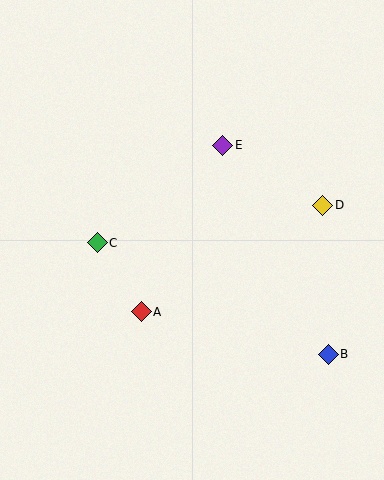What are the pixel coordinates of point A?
Point A is at (141, 312).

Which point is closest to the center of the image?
Point A at (141, 312) is closest to the center.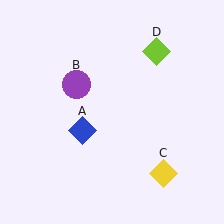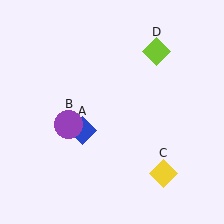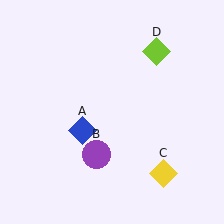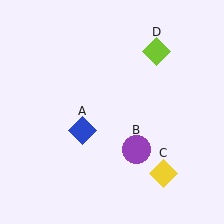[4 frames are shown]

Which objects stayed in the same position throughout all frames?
Blue diamond (object A) and yellow diamond (object C) and lime diamond (object D) remained stationary.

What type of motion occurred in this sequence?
The purple circle (object B) rotated counterclockwise around the center of the scene.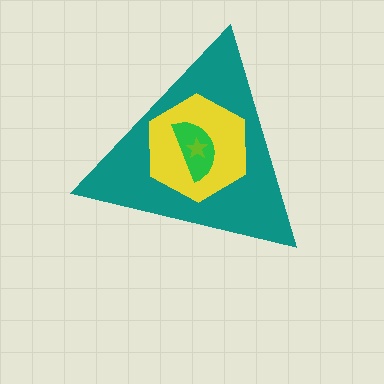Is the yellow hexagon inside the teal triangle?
Yes.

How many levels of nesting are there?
4.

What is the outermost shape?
The teal triangle.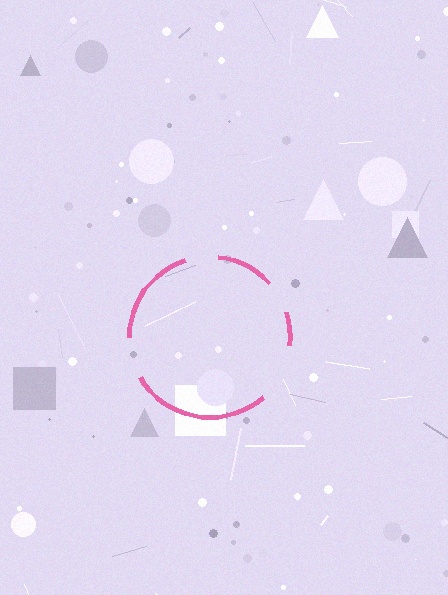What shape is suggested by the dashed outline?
The dashed outline suggests a circle.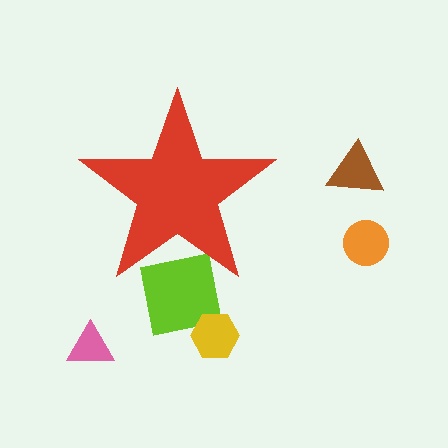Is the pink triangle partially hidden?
No, the pink triangle is fully visible.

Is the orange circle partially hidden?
No, the orange circle is fully visible.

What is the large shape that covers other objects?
A red star.